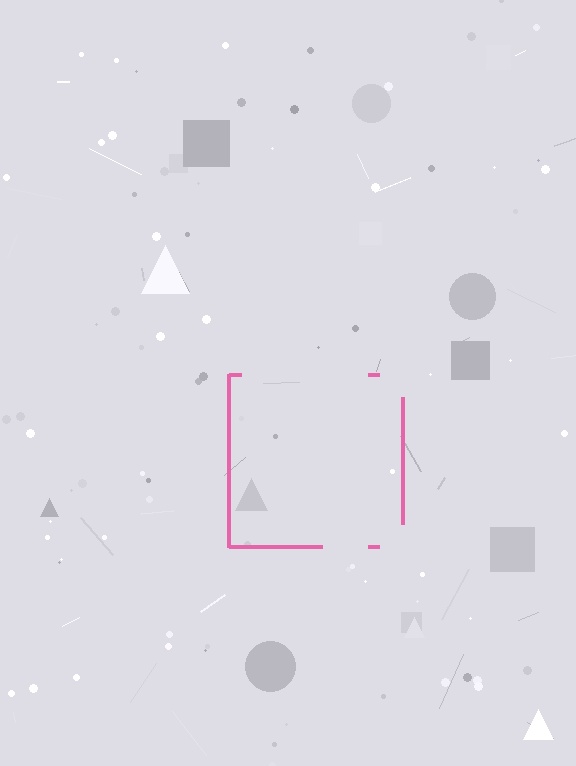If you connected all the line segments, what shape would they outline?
They would outline a square.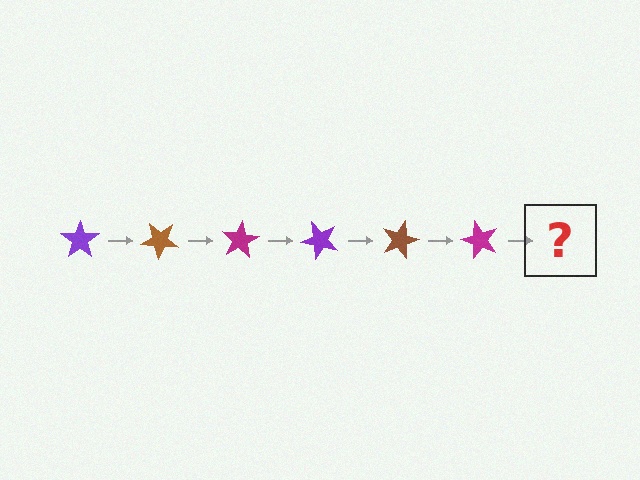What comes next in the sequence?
The next element should be a purple star, rotated 240 degrees from the start.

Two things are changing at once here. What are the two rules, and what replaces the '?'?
The two rules are that it rotates 40 degrees each step and the color cycles through purple, brown, and magenta. The '?' should be a purple star, rotated 240 degrees from the start.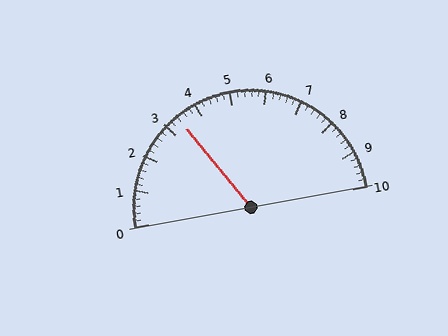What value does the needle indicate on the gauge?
The needle indicates approximately 3.4.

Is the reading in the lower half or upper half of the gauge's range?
The reading is in the lower half of the range (0 to 10).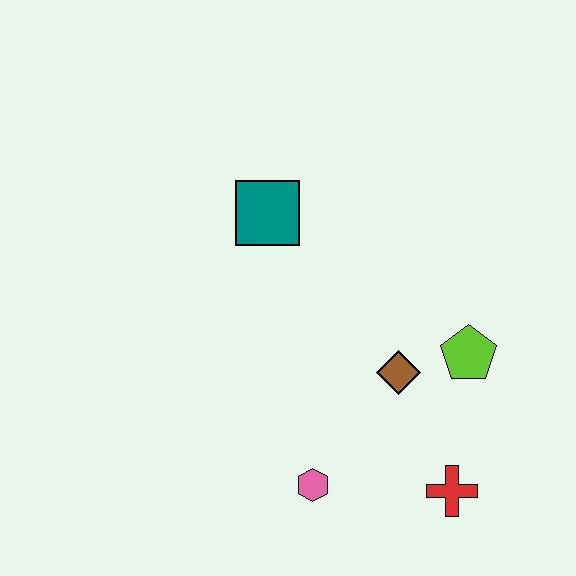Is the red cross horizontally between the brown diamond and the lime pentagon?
Yes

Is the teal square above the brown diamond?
Yes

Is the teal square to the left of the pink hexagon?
Yes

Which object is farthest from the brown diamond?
The teal square is farthest from the brown diamond.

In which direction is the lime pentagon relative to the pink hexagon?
The lime pentagon is to the right of the pink hexagon.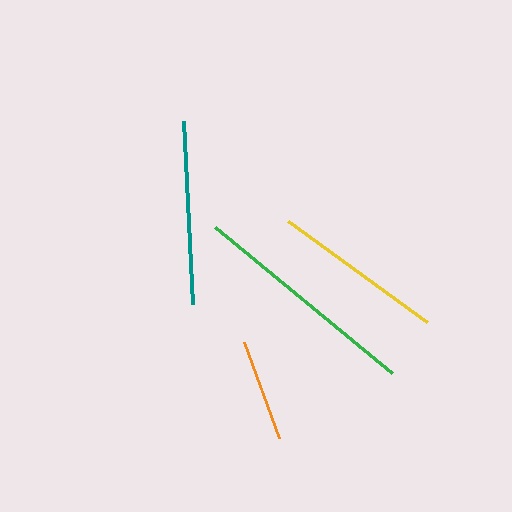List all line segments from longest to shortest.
From longest to shortest: green, teal, yellow, orange.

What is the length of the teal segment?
The teal segment is approximately 183 pixels long.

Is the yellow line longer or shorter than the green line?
The green line is longer than the yellow line.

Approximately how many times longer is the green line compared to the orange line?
The green line is approximately 2.3 times the length of the orange line.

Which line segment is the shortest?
The orange line is the shortest at approximately 102 pixels.